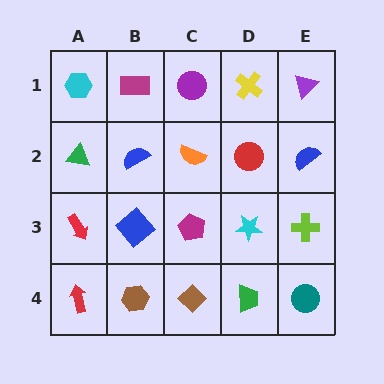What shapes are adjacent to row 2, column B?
A magenta rectangle (row 1, column B), a blue diamond (row 3, column B), a green triangle (row 2, column A), an orange semicircle (row 2, column C).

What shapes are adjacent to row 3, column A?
A green triangle (row 2, column A), a red arrow (row 4, column A), a blue diamond (row 3, column B).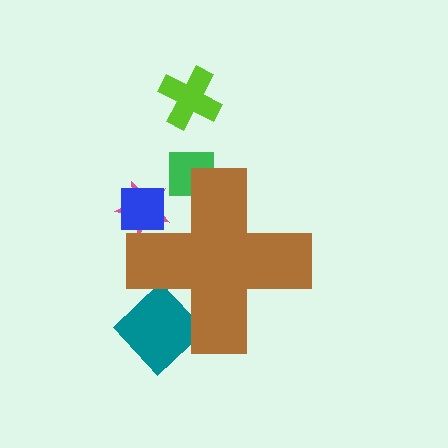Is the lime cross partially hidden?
No, the lime cross is fully visible.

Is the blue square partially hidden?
Yes, the blue square is partially hidden behind the brown cross.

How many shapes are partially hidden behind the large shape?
4 shapes are partially hidden.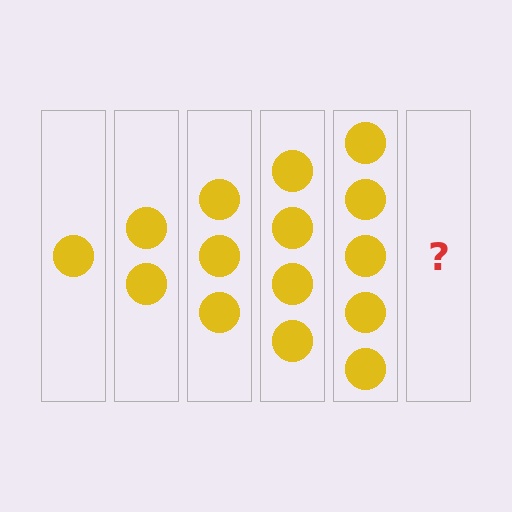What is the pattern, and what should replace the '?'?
The pattern is that each step adds one more circle. The '?' should be 6 circles.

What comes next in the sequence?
The next element should be 6 circles.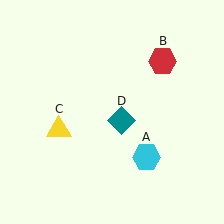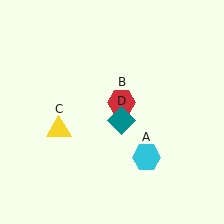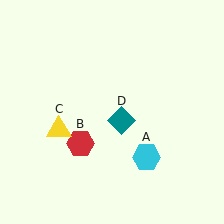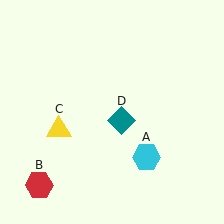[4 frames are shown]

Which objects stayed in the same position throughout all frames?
Cyan hexagon (object A) and yellow triangle (object C) and teal diamond (object D) remained stationary.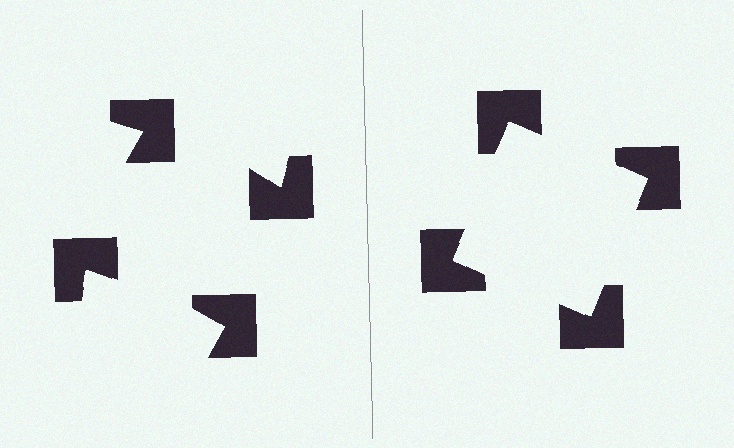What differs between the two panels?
The notched squares are positioned identically on both sides; only the wedge orientations differ. On the right they align to a square; on the left they are misaligned.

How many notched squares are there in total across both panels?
8 — 4 on each side.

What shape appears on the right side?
An illusory square.